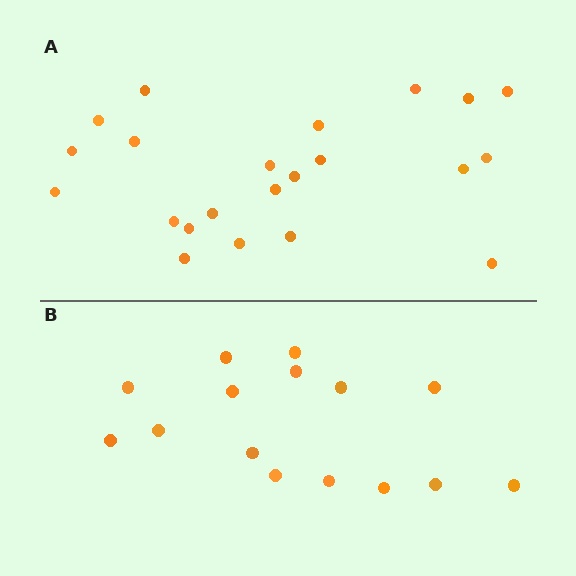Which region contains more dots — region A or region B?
Region A (the top region) has more dots.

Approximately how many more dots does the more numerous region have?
Region A has roughly 8 or so more dots than region B.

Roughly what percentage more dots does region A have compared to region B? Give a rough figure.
About 45% more.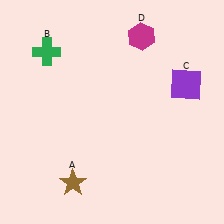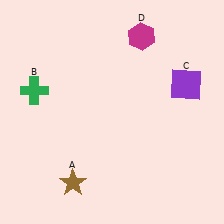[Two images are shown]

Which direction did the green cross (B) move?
The green cross (B) moved down.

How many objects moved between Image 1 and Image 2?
1 object moved between the two images.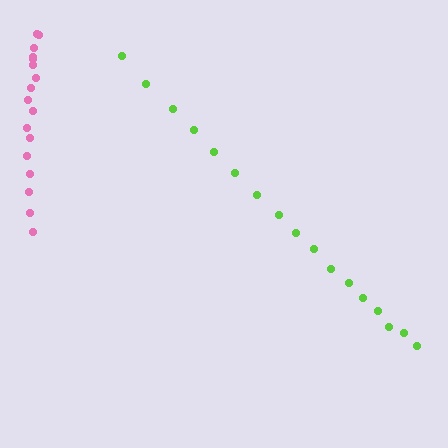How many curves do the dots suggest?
There are 2 distinct paths.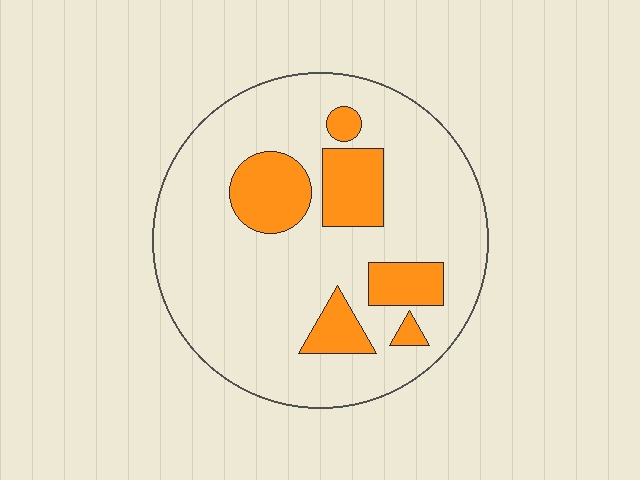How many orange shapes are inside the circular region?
6.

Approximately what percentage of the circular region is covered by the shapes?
Approximately 20%.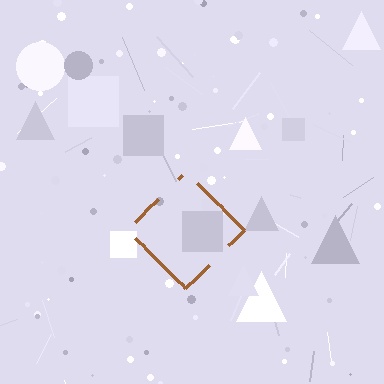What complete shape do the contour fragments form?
The contour fragments form a diamond.